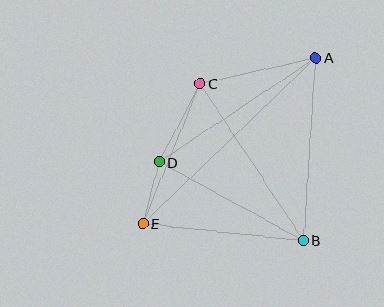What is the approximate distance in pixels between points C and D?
The distance between C and D is approximately 89 pixels.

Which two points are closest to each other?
Points D and E are closest to each other.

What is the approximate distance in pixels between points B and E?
The distance between B and E is approximately 161 pixels.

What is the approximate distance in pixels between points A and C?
The distance between A and C is approximately 118 pixels.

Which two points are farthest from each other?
Points A and E are farthest from each other.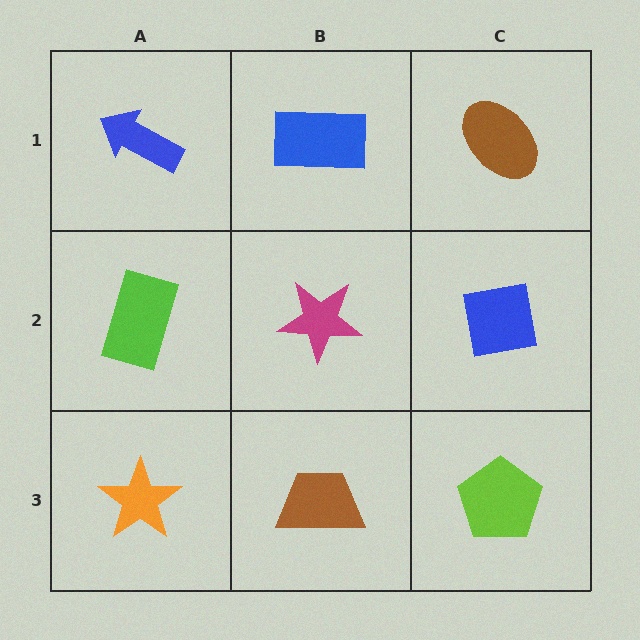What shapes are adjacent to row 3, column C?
A blue square (row 2, column C), a brown trapezoid (row 3, column B).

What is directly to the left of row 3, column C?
A brown trapezoid.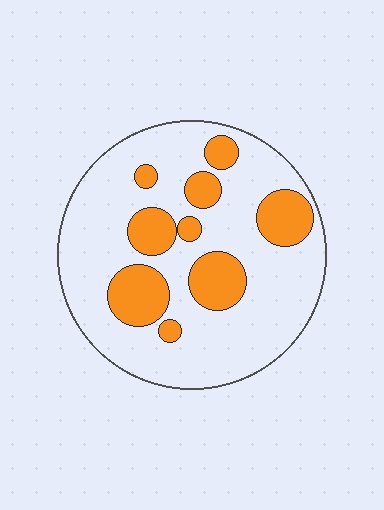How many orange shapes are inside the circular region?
9.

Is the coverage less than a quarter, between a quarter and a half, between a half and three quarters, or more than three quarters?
Less than a quarter.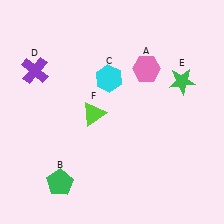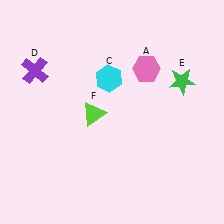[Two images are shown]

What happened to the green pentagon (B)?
The green pentagon (B) was removed in Image 2. It was in the bottom-left area of Image 1.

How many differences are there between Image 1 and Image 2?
There is 1 difference between the two images.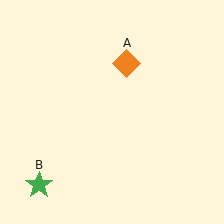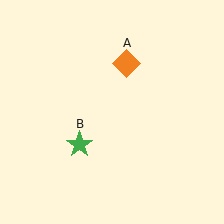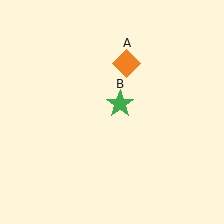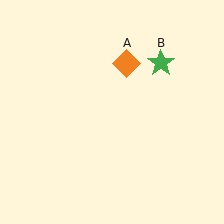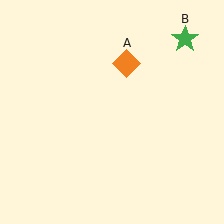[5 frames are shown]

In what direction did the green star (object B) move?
The green star (object B) moved up and to the right.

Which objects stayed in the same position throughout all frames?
Orange diamond (object A) remained stationary.